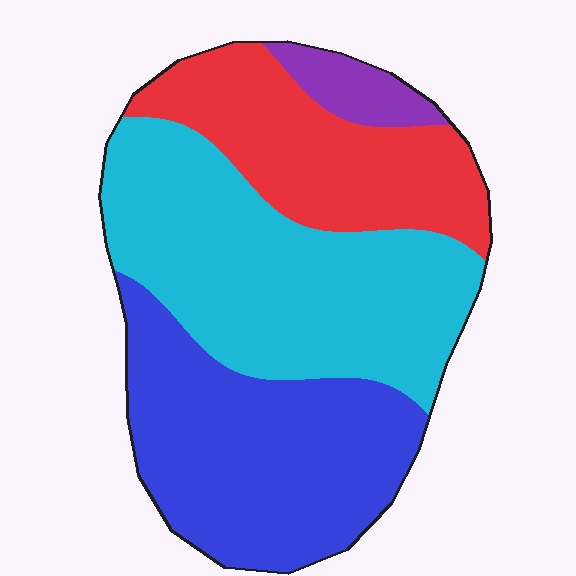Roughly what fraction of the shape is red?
Red covers roughly 25% of the shape.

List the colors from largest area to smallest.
From largest to smallest: cyan, blue, red, purple.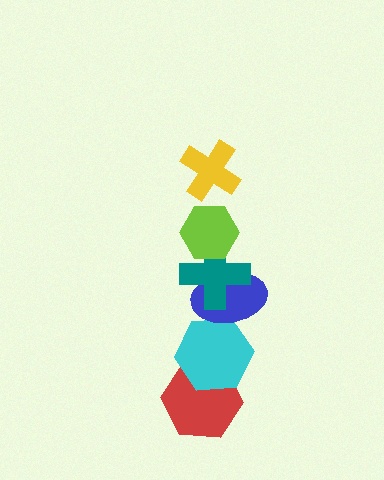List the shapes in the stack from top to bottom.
From top to bottom: the yellow cross, the lime hexagon, the teal cross, the blue ellipse, the cyan hexagon, the red hexagon.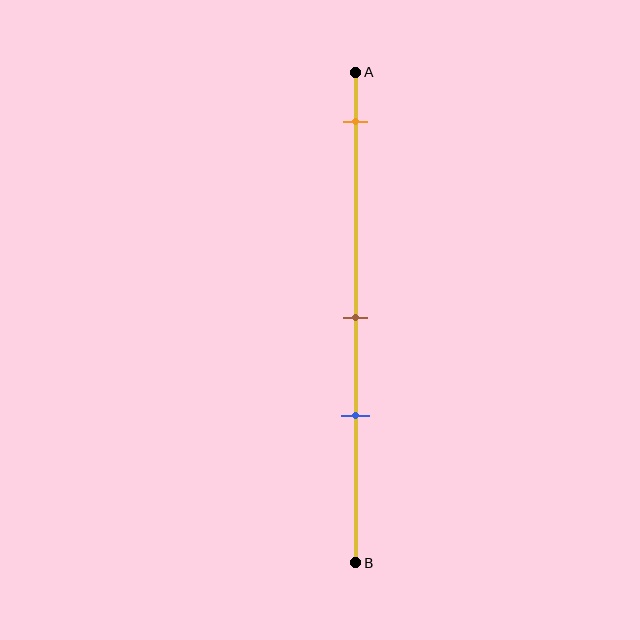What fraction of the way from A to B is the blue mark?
The blue mark is approximately 70% (0.7) of the way from A to B.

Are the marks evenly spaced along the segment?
No, the marks are not evenly spaced.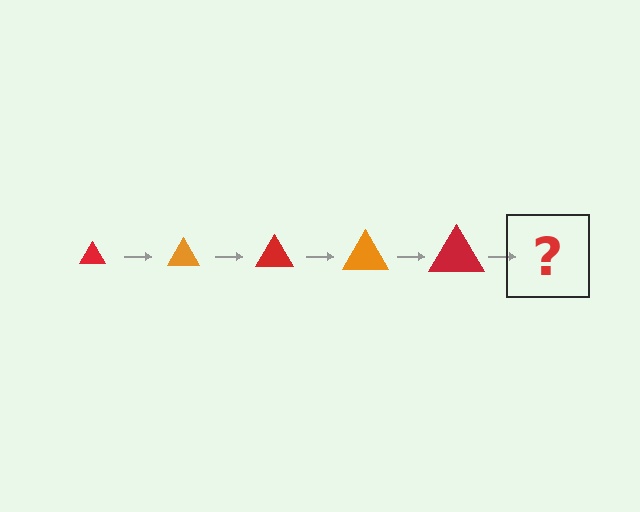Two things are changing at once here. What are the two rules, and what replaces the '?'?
The two rules are that the triangle grows larger each step and the color cycles through red and orange. The '?' should be an orange triangle, larger than the previous one.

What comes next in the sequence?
The next element should be an orange triangle, larger than the previous one.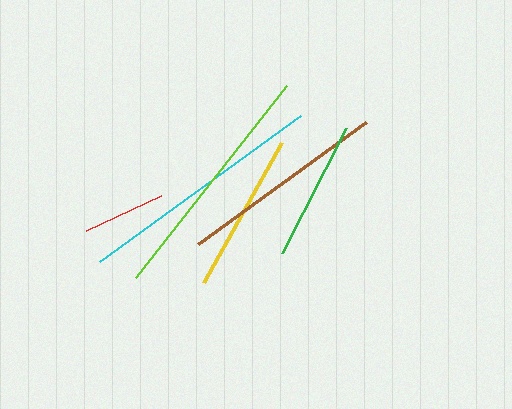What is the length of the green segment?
The green segment is approximately 140 pixels long.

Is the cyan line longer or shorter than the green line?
The cyan line is longer than the green line.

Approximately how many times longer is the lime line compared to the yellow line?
The lime line is approximately 1.5 times the length of the yellow line.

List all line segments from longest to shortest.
From longest to shortest: cyan, lime, brown, yellow, green, red.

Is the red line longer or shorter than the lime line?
The lime line is longer than the red line.